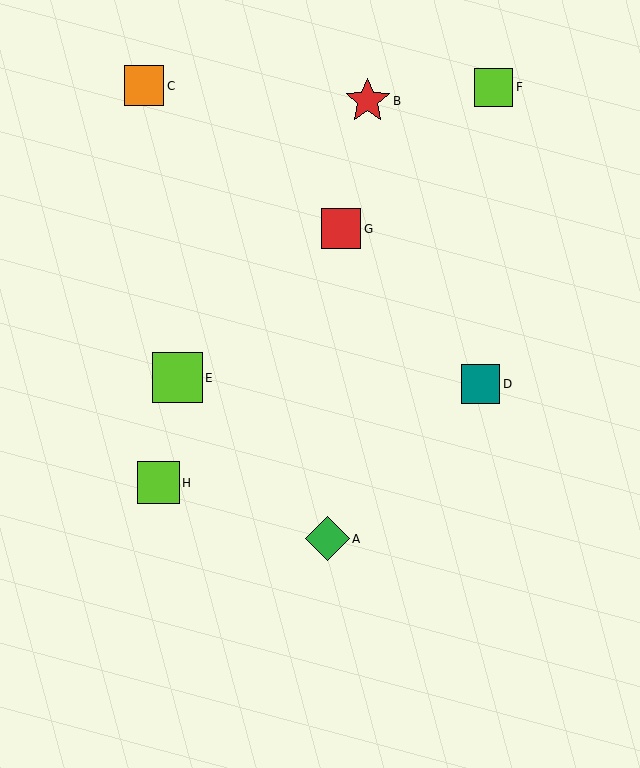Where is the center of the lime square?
The center of the lime square is at (177, 378).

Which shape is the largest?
The lime square (labeled E) is the largest.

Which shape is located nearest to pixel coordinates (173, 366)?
The lime square (labeled E) at (177, 378) is nearest to that location.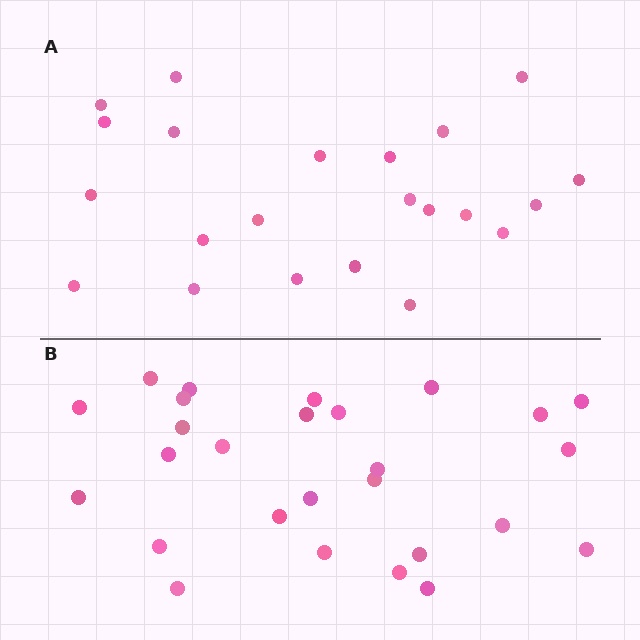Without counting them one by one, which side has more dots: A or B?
Region B (the bottom region) has more dots.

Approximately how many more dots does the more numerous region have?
Region B has about 5 more dots than region A.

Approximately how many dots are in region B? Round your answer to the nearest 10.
About 30 dots. (The exact count is 27, which rounds to 30.)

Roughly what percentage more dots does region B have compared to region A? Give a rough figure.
About 25% more.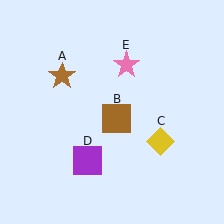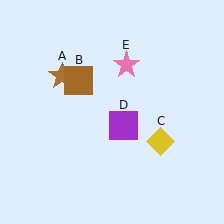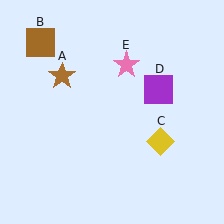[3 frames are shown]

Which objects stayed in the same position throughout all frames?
Brown star (object A) and yellow diamond (object C) and pink star (object E) remained stationary.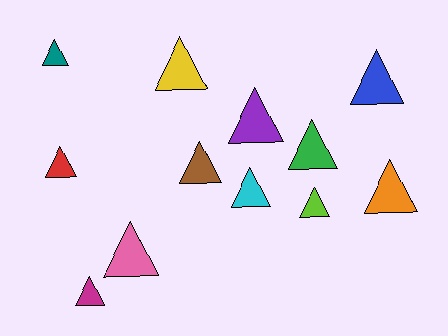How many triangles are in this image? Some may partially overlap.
There are 12 triangles.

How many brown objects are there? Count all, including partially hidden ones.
There is 1 brown object.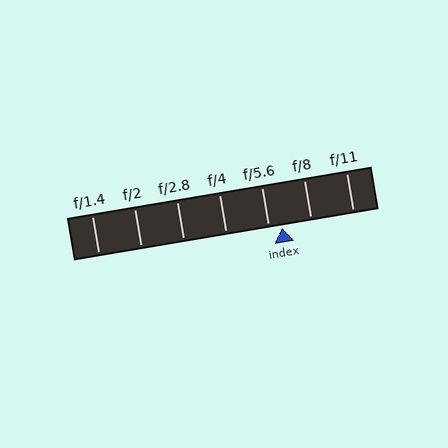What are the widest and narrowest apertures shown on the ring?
The widest aperture shown is f/1.4 and the narrowest is f/11.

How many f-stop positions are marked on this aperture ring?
There are 7 f-stop positions marked.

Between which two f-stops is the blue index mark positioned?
The index mark is between f/5.6 and f/8.